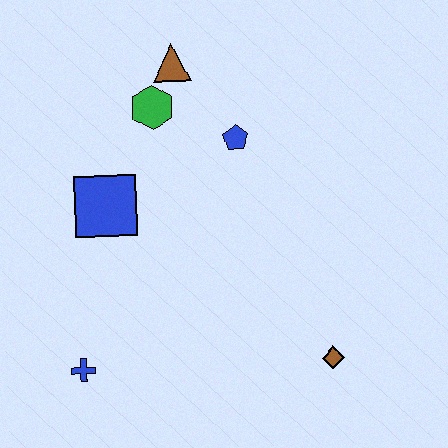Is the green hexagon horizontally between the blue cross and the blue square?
No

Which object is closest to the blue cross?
The blue square is closest to the blue cross.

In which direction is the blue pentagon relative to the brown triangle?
The blue pentagon is below the brown triangle.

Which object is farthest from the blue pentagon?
The blue cross is farthest from the blue pentagon.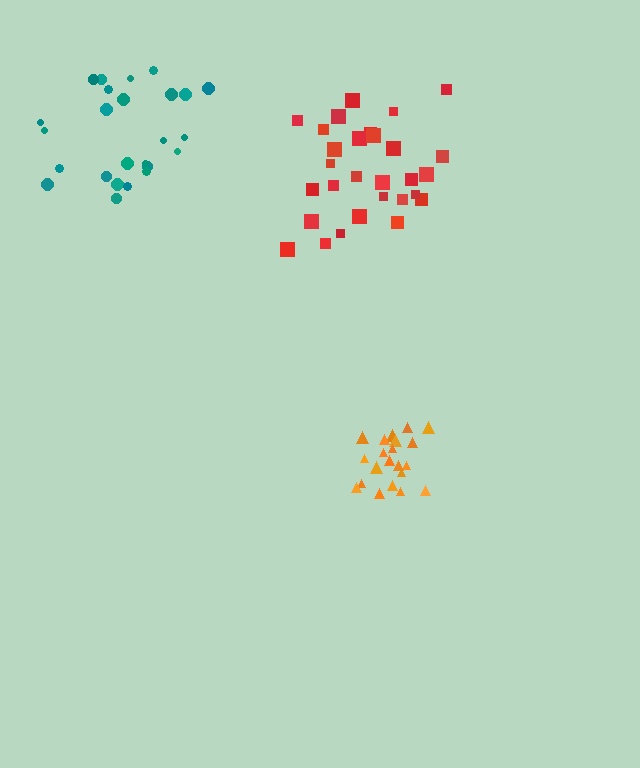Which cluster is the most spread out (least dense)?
Teal.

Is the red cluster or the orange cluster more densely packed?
Orange.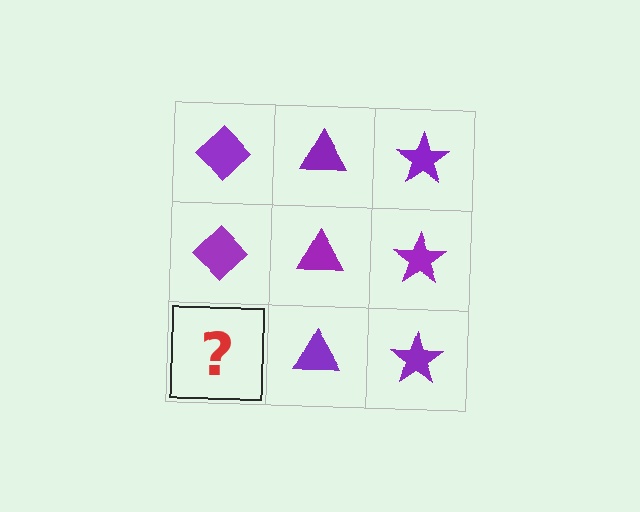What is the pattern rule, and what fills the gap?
The rule is that each column has a consistent shape. The gap should be filled with a purple diamond.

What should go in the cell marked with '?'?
The missing cell should contain a purple diamond.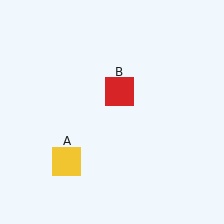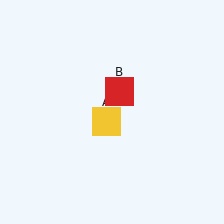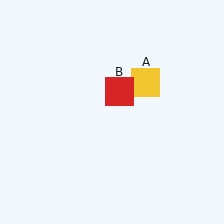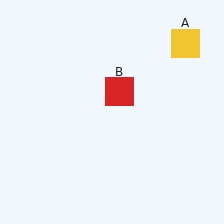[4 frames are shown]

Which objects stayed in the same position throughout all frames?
Red square (object B) remained stationary.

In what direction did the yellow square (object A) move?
The yellow square (object A) moved up and to the right.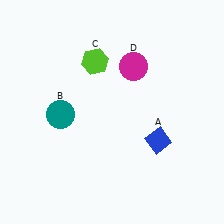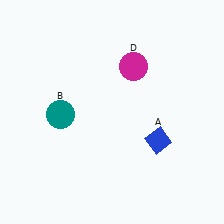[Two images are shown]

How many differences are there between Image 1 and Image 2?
There is 1 difference between the two images.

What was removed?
The lime hexagon (C) was removed in Image 2.